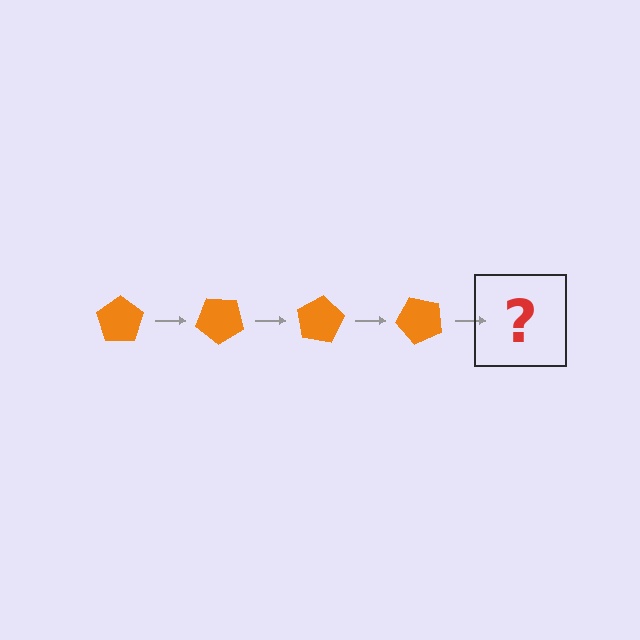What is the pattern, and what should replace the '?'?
The pattern is that the pentagon rotates 40 degrees each step. The '?' should be an orange pentagon rotated 160 degrees.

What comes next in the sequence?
The next element should be an orange pentagon rotated 160 degrees.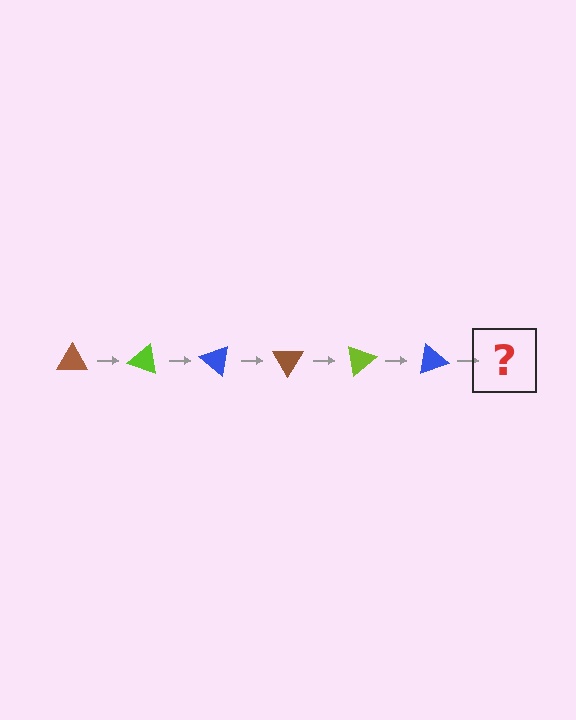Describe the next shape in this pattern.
It should be a brown triangle, rotated 120 degrees from the start.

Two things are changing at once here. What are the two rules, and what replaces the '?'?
The two rules are that it rotates 20 degrees each step and the color cycles through brown, lime, and blue. The '?' should be a brown triangle, rotated 120 degrees from the start.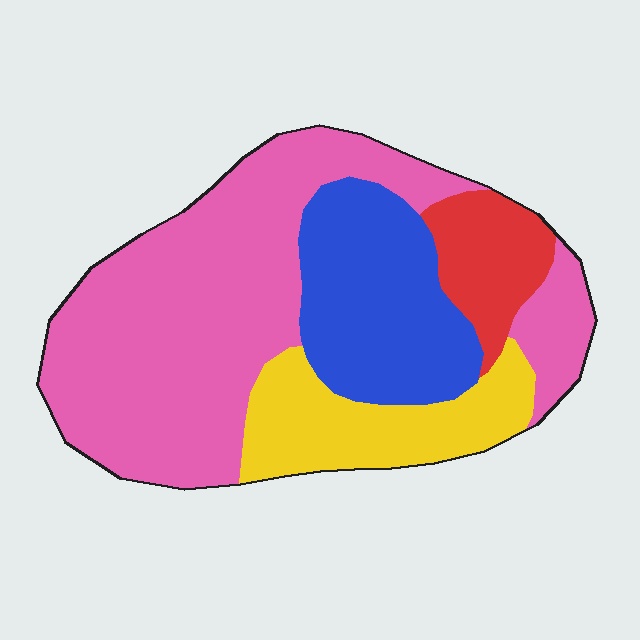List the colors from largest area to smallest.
From largest to smallest: pink, blue, yellow, red.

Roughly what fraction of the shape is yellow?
Yellow takes up about one sixth (1/6) of the shape.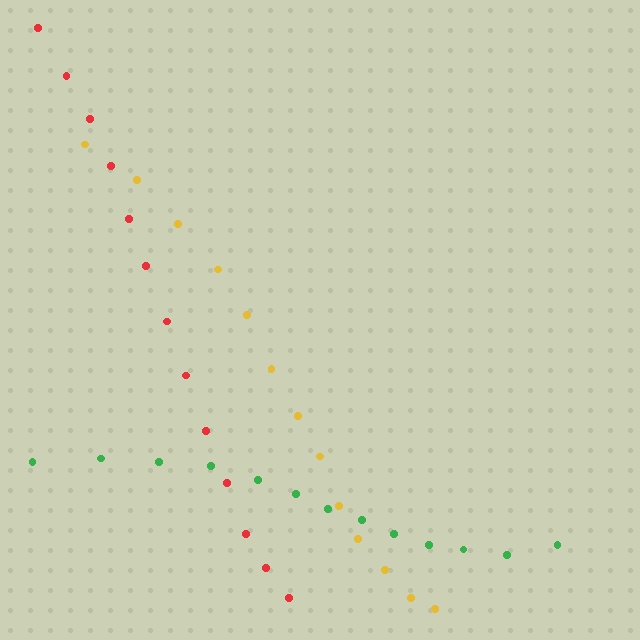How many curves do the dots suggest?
There are 3 distinct paths.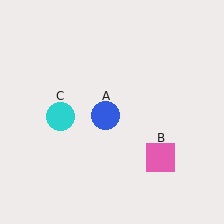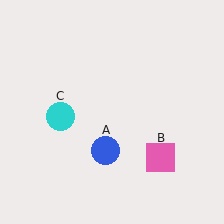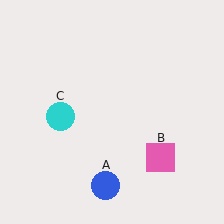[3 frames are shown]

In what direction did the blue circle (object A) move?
The blue circle (object A) moved down.